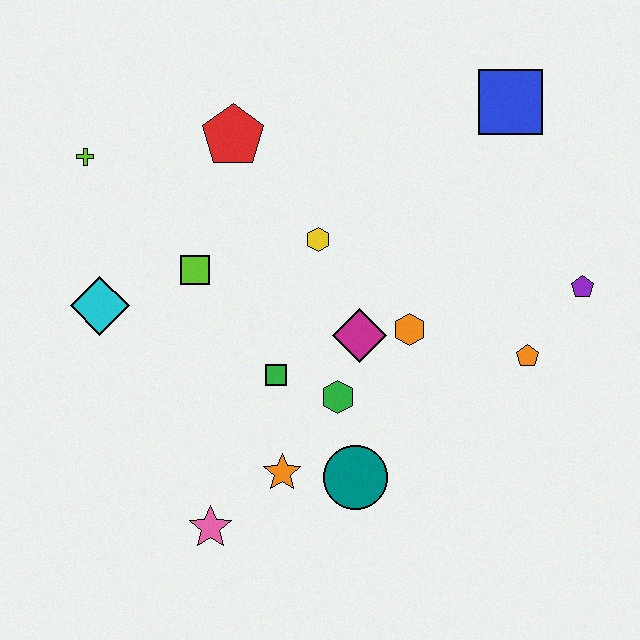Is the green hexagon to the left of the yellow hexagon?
No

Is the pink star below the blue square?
Yes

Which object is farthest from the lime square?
The purple pentagon is farthest from the lime square.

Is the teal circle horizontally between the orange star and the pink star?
No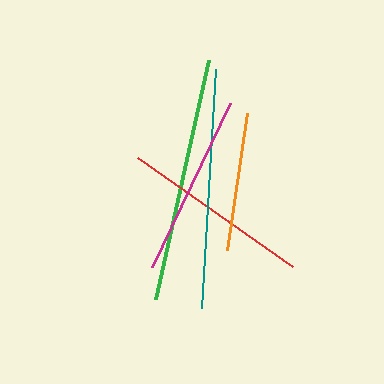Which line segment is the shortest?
The orange line is the shortest at approximately 139 pixels.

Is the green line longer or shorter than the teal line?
The green line is longer than the teal line.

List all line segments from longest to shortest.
From longest to shortest: green, teal, red, magenta, orange.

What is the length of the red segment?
The red segment is approximately 189 pixels long.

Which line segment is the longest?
The green line is the longest at approximately 245 pixels.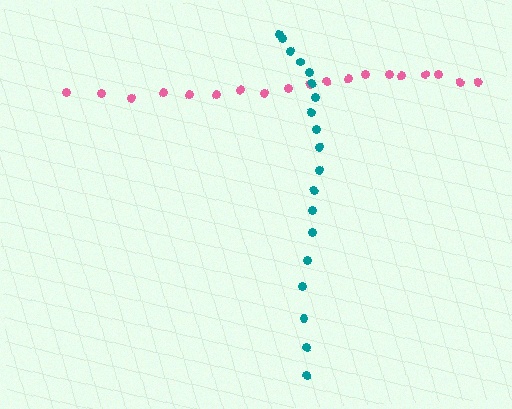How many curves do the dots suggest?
There are 2 distinct paths.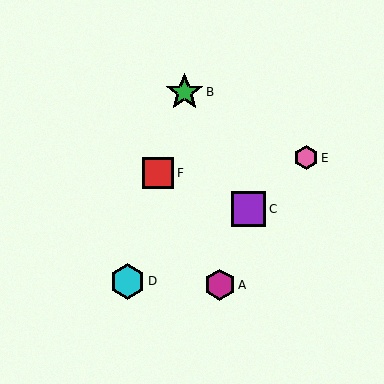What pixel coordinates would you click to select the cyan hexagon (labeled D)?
Click at (127, 281) to select the cyan hexagon D.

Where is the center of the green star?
The center of the green star is at (184, 92).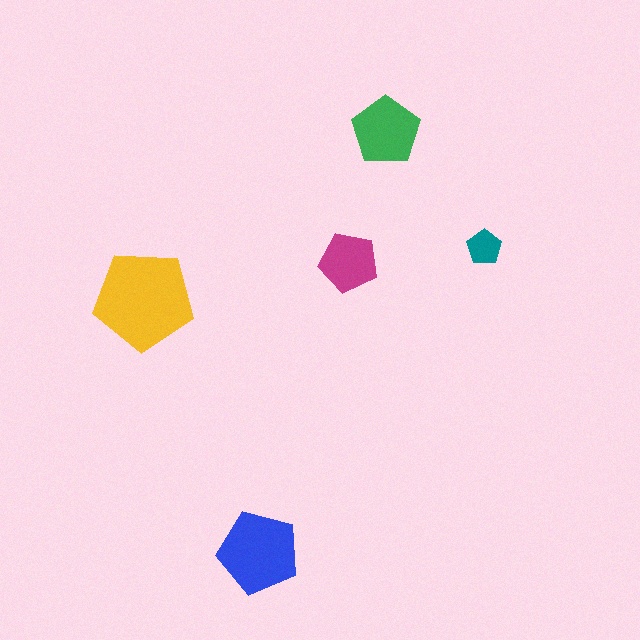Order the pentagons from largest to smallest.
the yellow one, the blue one, the green one, the magenta one, the teal one.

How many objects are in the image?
There are 5 objects in the image.